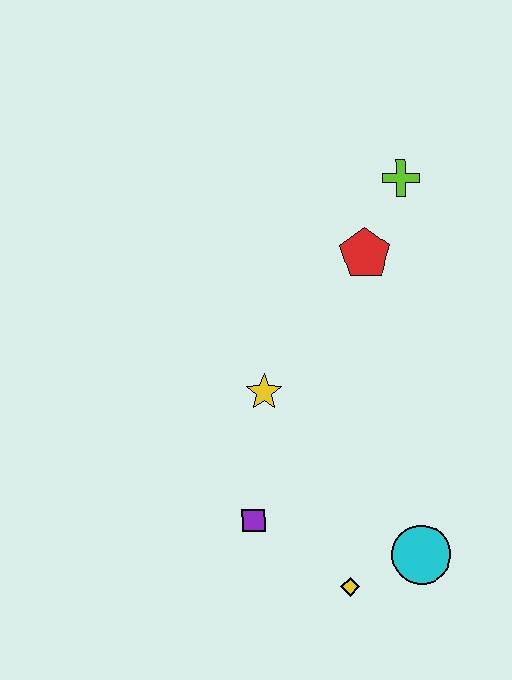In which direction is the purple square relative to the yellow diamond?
The purple square is to the left of the yellow diamond.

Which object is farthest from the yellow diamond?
The lime cross is farthest from the yellow diamond.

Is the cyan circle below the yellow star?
Yes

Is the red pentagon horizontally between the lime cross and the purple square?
Yes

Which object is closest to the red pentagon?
The lime cross is closest to the red pentagon.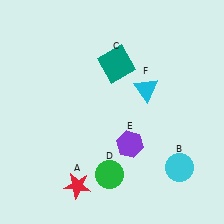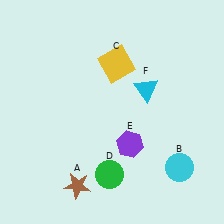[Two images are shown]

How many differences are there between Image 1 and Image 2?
There are 2 differences between the two images.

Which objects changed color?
A changed from red to brown. C changed from teal to yellow.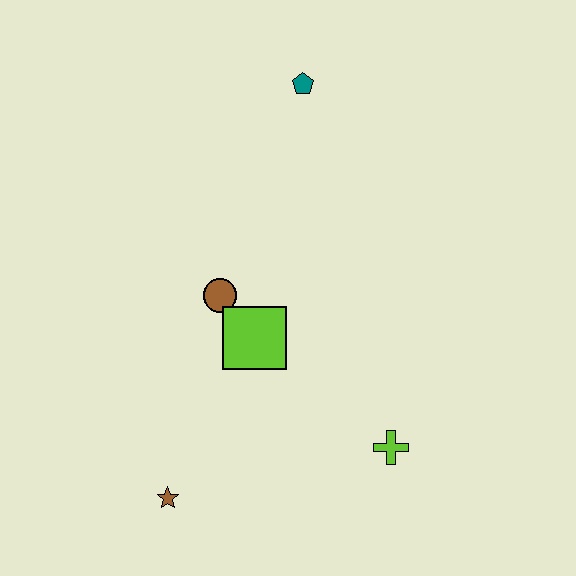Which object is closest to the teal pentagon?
The brown circle is closest to the teal pentagon.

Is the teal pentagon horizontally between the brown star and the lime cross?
Yes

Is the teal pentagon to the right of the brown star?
Yes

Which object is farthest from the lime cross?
The teal pentagon is farthest from the lime cross.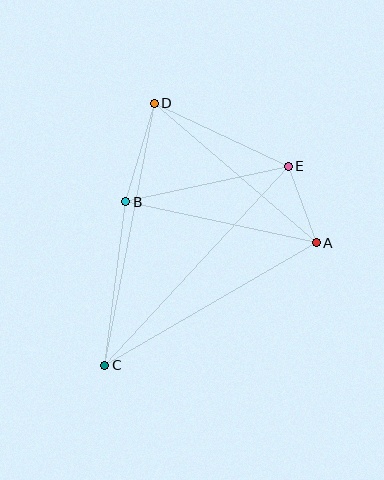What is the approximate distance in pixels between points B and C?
The distance between B and C is approximately 165 pixels.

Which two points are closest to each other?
Points A and E are closest to each other.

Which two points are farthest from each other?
Points C and E are farthest from each other.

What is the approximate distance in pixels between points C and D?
The distance between C and D is approximately 267 pixels.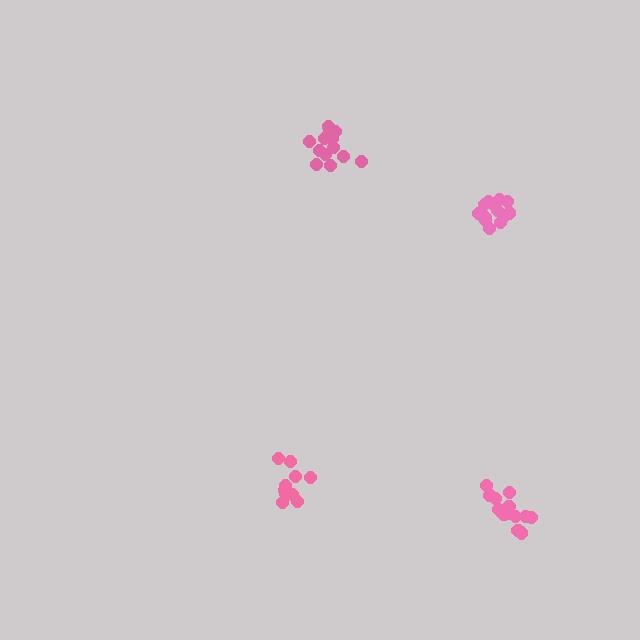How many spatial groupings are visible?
There are 4 spatial groupings.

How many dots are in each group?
Group 1: 15 dots, Group 2: 11 dots, Group 3: 14 dots, Group 4: 14 dots (54 total).